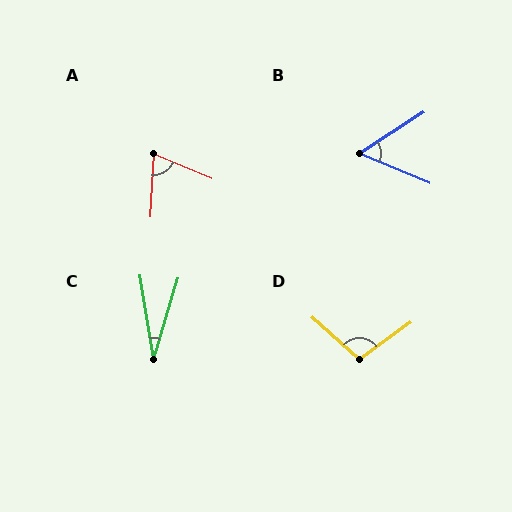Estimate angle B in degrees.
Approximately 55 degrees.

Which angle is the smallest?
C, at approximately 26 degrees.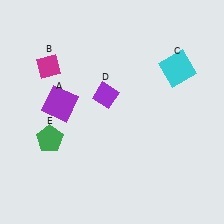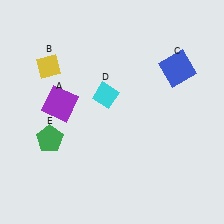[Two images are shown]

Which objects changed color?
B changed from magenta to yellow. C changed from cyan to blue. D changed from purple to cyan.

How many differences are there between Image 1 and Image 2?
There are 3 differences between the two images.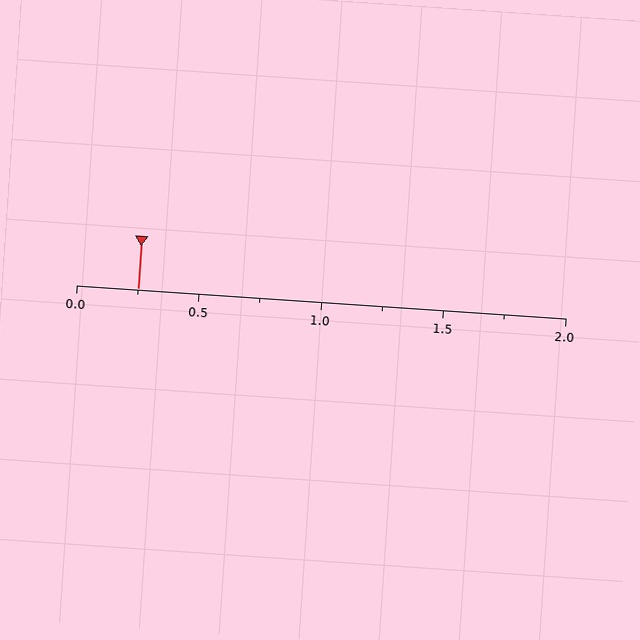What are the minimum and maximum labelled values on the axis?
The axis runs from 0.0 to 2.0.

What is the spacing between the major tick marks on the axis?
The major ticks are spaced 0.5 apart.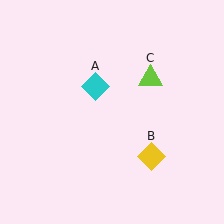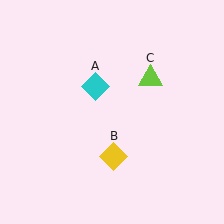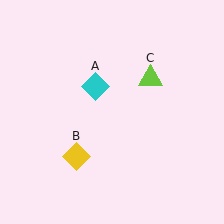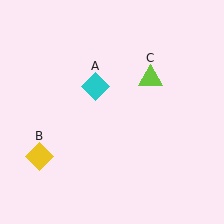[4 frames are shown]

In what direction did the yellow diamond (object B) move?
The yellow diamond (object B) moved left.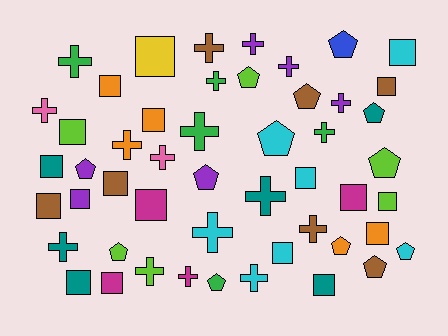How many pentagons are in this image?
There are 13 pentagons.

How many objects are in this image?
There are 50 objects.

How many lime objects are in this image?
There are 6 lime objects.